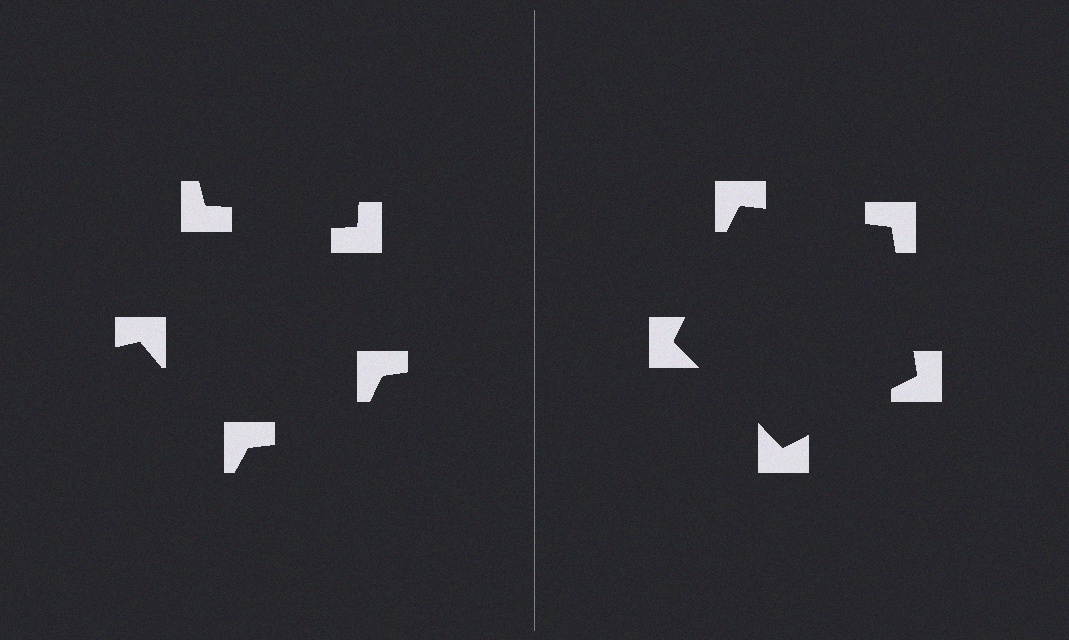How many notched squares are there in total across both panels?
10 — 5 on each side.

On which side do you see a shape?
An illusory pentagon appears on the right side. On the left side the wedge cuts are rotated, so no coherent shape forms.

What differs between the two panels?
The notched squares are positioned identically on both sides; only the wedge orientations differ. On the right they align to a pentagon; on the left they are misaligned.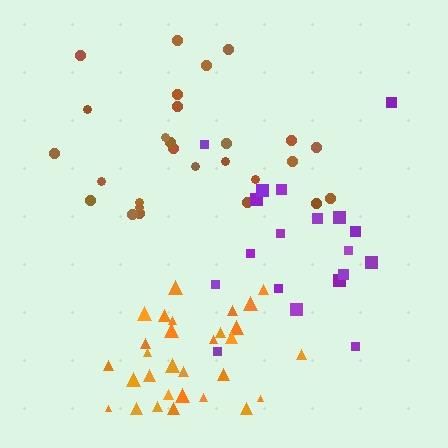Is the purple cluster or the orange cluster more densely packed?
Orange.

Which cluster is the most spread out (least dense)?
Purple.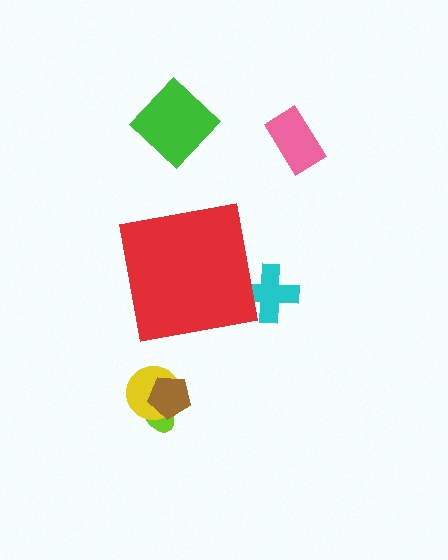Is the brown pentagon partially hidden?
No, the brown pentagon is fully visible.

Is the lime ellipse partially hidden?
No, the lime ellipse is fully visible.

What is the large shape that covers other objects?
A red square.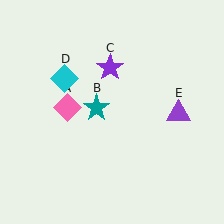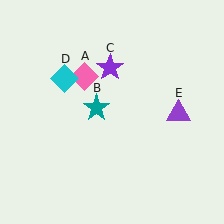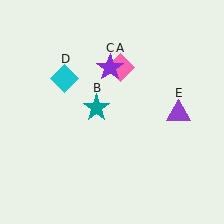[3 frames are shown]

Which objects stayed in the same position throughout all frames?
Teal star (object B) and purple star (object C) and cyan diamond (object D) and purple triangle (object E) remained stationary.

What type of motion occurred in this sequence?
The pink diamond (object A) rotated clockwise around the center of the scene.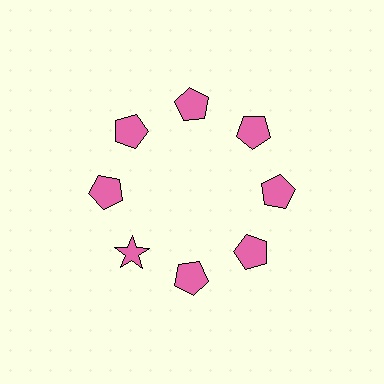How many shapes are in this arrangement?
There are 8 shapes arranged in a ring pattern.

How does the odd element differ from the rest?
It has a different shape: star instead of pentagon.